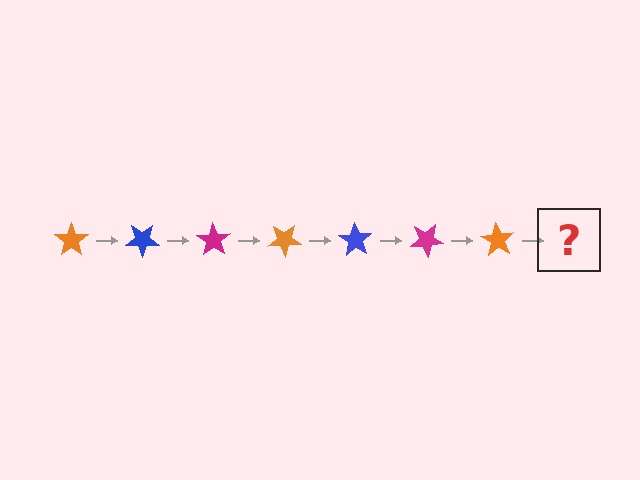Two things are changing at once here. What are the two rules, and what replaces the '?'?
The two rules are that it rotates 35 degrees each step and the color cycles through orange, blue, and magenta. The '?' should be a blue star, rotated 245 degrees from the start.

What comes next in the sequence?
The next element should be a blue star, rotated 245 degrees from the start.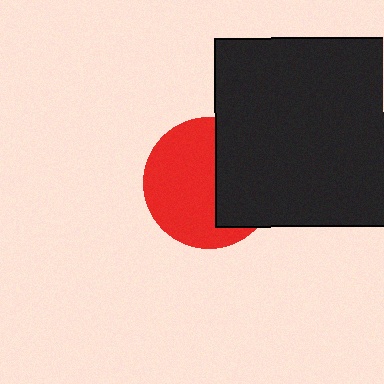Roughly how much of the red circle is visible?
About half of it is visible (roughly 60%).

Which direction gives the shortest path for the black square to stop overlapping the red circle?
Moving right gives the shortest separation.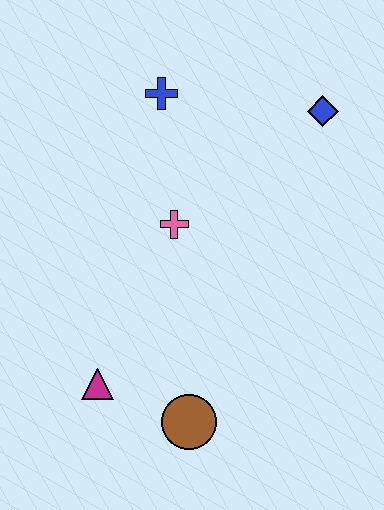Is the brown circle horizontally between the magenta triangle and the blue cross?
No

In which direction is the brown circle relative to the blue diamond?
The brown circle is below the blue diamond.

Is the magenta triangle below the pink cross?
Yes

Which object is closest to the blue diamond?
The blue cross is closest to the blue diamond.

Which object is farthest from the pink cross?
The brown circle is farthest from the pink cross.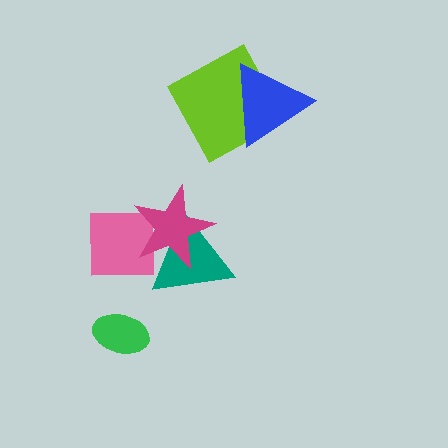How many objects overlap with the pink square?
2 objects overlap with the pink square.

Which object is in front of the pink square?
The magenta star is in front of the pink square.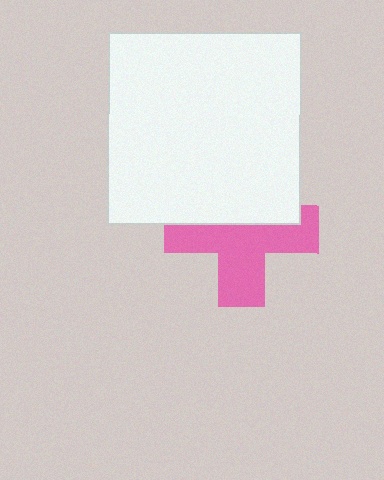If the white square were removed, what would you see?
You would see the complete pink cross.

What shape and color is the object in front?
The object in front is a white square.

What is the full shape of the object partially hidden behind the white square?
The partially hidden object is a pink cross.